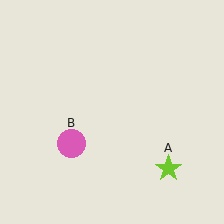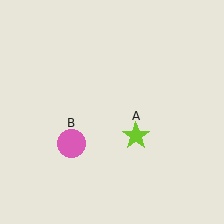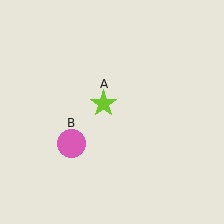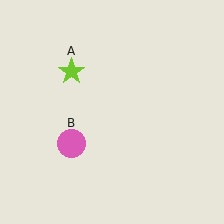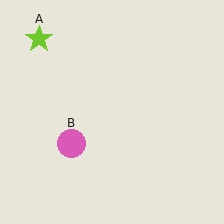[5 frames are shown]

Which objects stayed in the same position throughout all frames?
Pink circle (object B) remained stationary.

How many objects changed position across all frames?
1 object changed position: lime star (object A).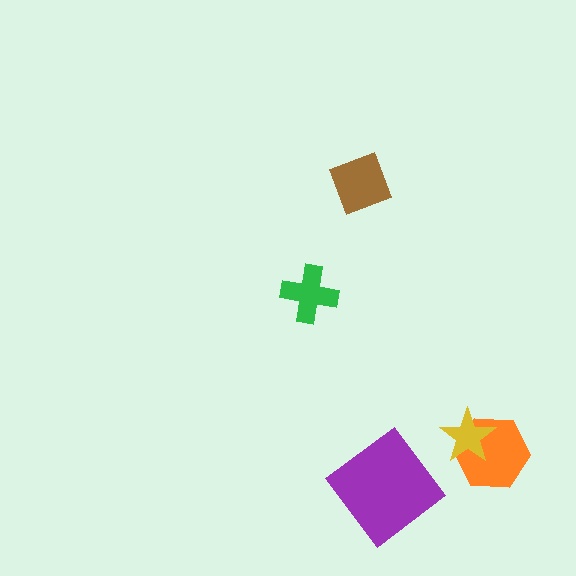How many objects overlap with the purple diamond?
0 objects overlap with the purple diamond.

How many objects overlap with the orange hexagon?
1 object overlaps with the orange hexagon.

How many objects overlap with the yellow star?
1 object overlaps with the yellow star.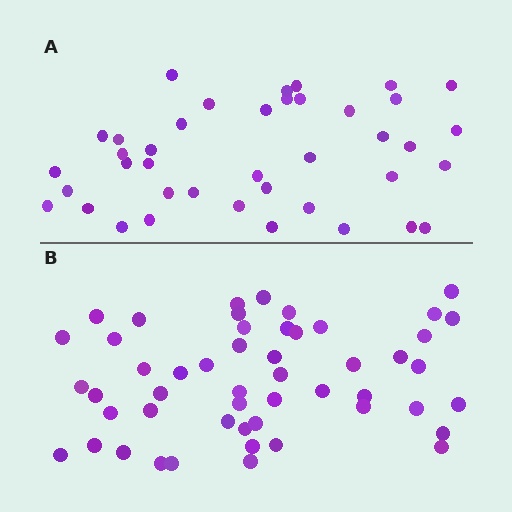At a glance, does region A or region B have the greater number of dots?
Region B (the bottom region) has more dots.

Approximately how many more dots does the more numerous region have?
Region B has roughly 12 or so more dots than region A.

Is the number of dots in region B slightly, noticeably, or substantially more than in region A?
Region B has noticeably more, but not dramatically so. The ratio is roughly 1.3 to 1.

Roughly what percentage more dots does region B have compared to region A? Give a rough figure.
About 30% more.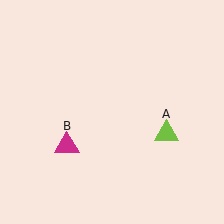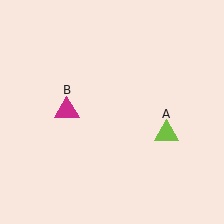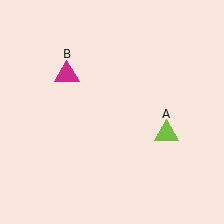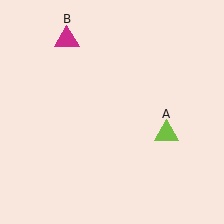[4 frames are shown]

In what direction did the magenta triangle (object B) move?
The magenta triangle (object B) moved up.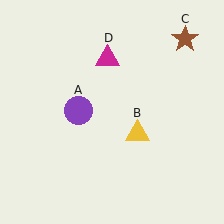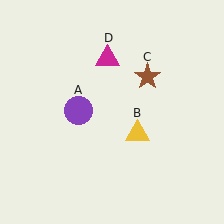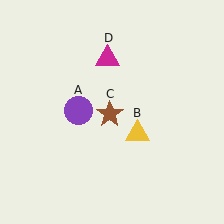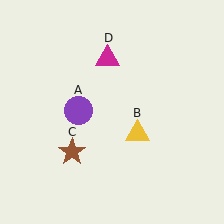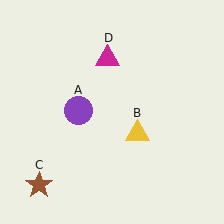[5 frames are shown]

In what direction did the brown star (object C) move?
The brown star (object C) moved down and to the left.